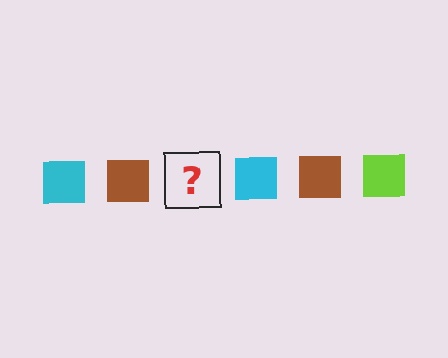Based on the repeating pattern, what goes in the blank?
The blank should be a lime square.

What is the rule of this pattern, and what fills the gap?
The rule is that the pattern cycles through cyan, brown, lime squares. The gap should be filled with a lime square.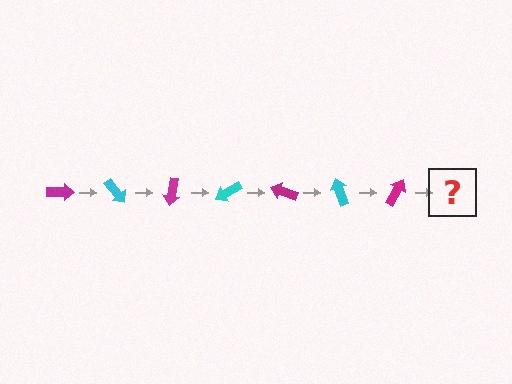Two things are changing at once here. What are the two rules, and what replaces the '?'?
The two rules are that it rotates 50 degrees each step and the color cycles through magenta and cyan. The '?' should be a cyan arrow, rotated 350 degrees from the start.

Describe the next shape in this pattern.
It should be a cyan arrow, rotated 350 degrees from the start.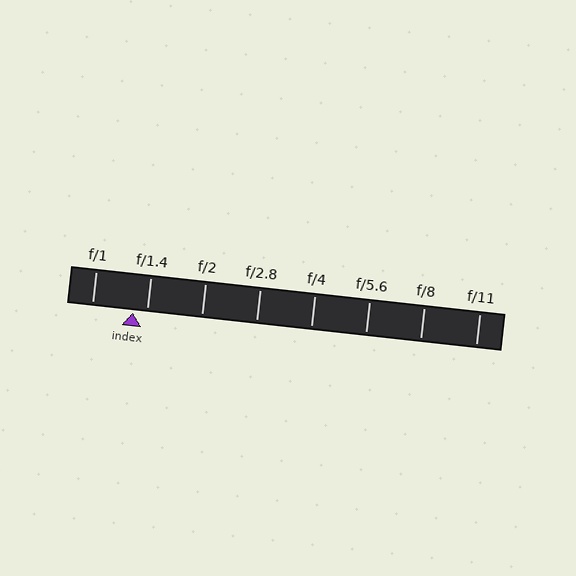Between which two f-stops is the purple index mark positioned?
The index mark is between f/1 and f/1.4.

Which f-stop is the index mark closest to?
The index mark is closest to f/1.4.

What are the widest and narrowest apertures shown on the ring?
The widest aperture shown is f/1 and the narrowest is f/11.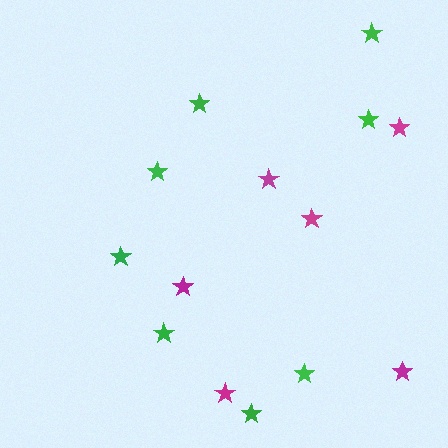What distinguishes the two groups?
There are 2 groups: one group of magenta stars (6) and one group of green stars (8).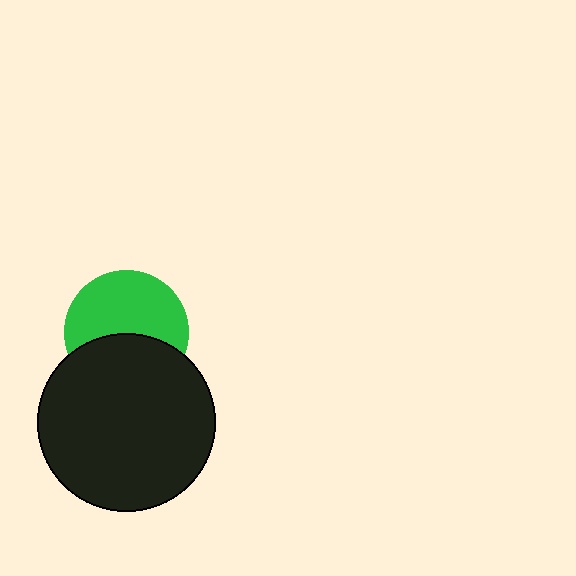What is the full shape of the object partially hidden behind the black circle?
The partially hidden object is a green circle.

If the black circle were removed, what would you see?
You would see the complete green circle.